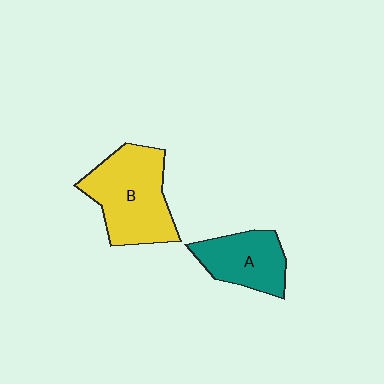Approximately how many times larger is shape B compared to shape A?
Approximately 1.5 times.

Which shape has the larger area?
Shape B (yellow).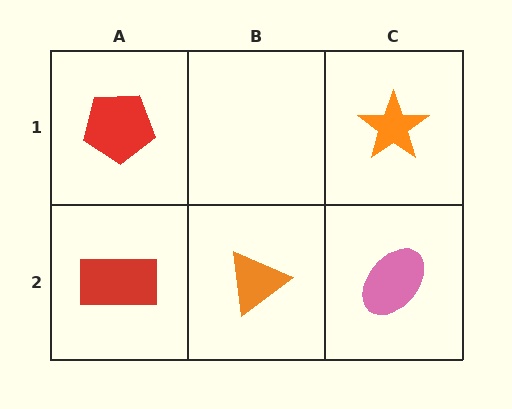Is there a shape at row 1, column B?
No, that cell is empty.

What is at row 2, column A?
A red rectangle.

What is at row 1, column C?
An orange star.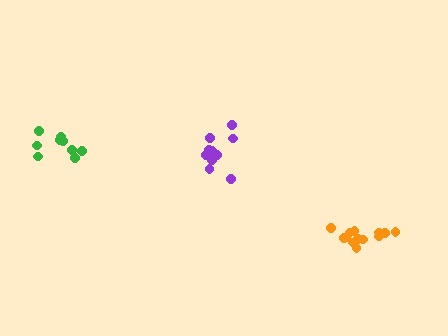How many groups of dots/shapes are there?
There are 3 groups.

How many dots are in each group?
Group 1: 11 dots, Group 2: 9 dots, Group 3: 13 dots (33 total).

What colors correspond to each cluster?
The clusters are colored: purple, green, orange.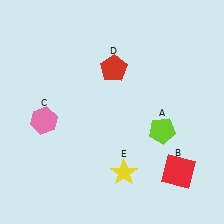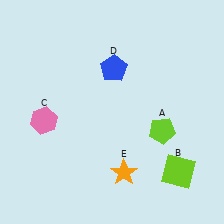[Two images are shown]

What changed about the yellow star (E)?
In Image 1, E is yellow. In Image 2, it changed to orange.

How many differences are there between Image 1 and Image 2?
There are 3 differences between the two images.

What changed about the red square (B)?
In Image 1, B is red. In Image 2, it changed to lime.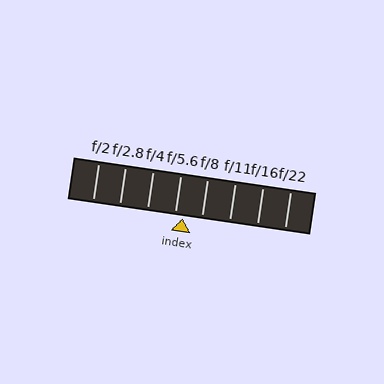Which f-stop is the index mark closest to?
The index mark is closest to f/5.6.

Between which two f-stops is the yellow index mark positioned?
The index mark is between f/5.6 and f/8.